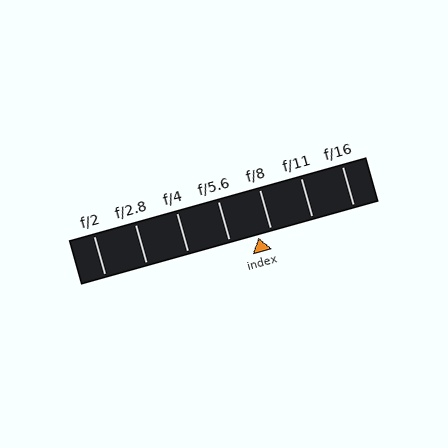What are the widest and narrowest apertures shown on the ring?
The widest aperture shown is f/2 and the narrowest is f/16.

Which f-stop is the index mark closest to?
The index mark is closest to f/8.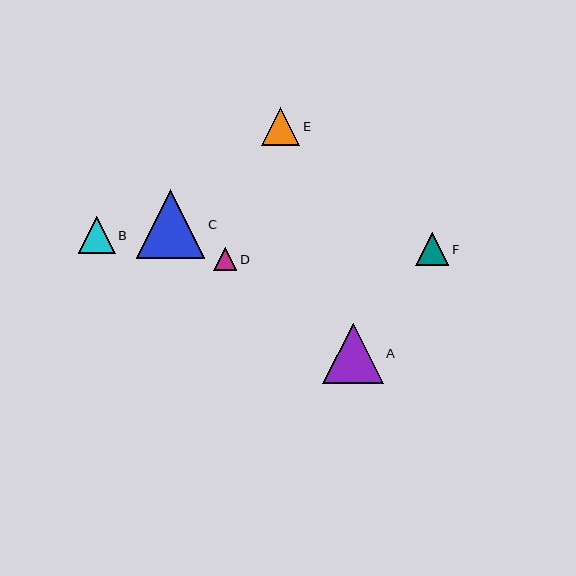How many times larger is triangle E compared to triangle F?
Triangle E is approximately 1.1 times the size of triangle F.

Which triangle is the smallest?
Triangle D is the smallest with a size of approximately 23 pixels.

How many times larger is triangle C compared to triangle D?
Triangle C is approximately 3.0 times the size of triangle D.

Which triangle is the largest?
Triangle C is the largest with a size of approximately 68 pixels.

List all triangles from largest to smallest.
From largest to smallest: C, A, E, B, F, D.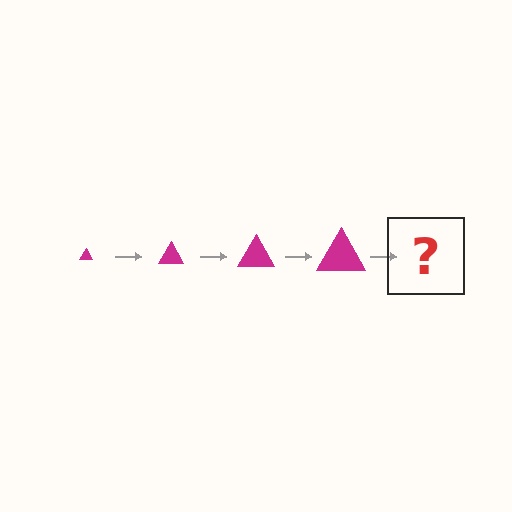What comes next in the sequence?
The next element should be a magenta triangle, larger than the previous one.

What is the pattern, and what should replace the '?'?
The pattern is that the triangle gets progressively larger each step. The '?' should be a magenta triangle, larger than the previous one.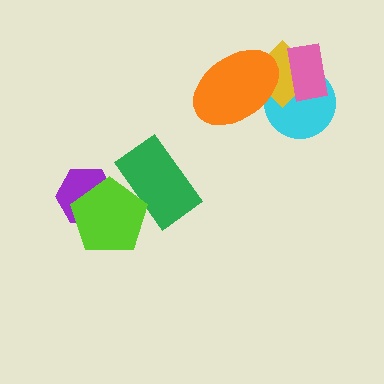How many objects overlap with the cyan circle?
3 objects overlap with the cyan circle.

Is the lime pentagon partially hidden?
No, no other shape covers it.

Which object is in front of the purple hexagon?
The lime pentagon is in front of the purple hexagon.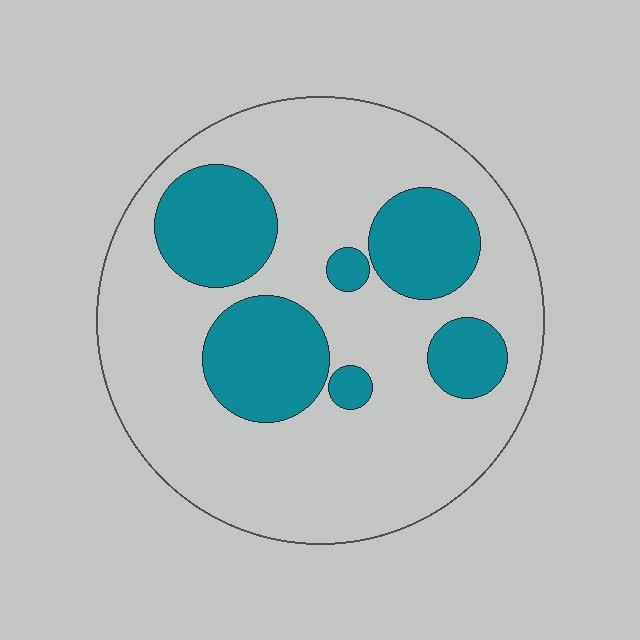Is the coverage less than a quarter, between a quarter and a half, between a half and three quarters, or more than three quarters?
Between a quarter and a half.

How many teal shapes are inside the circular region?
6.